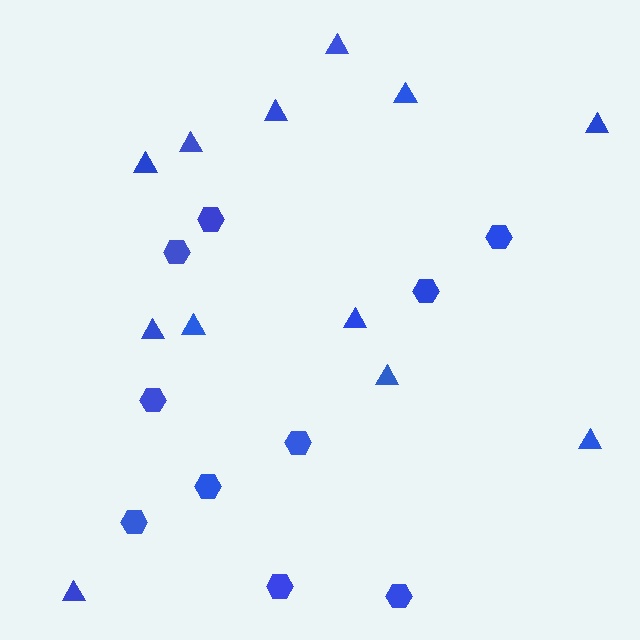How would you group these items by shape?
There are 2 groups: one group of triangles (12) and one group of hexagons (10).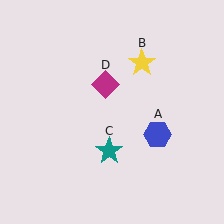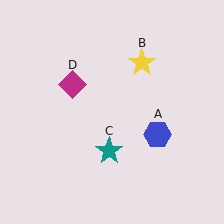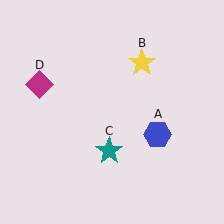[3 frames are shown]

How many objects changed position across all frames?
1 object changed position: magenta diamond (object D).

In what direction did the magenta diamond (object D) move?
The magenta diamond (object D) moved left.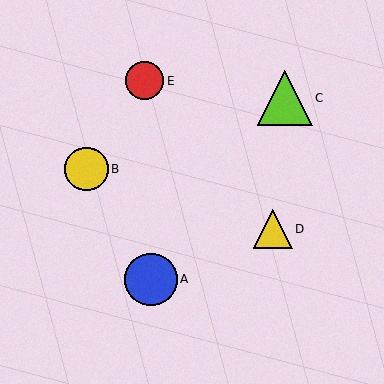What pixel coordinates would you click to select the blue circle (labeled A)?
Click at (151, 279) to select the blue circle A.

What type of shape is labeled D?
Shape D is a yellow triangle.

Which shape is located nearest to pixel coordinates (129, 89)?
The red circle (labeled E) at (144, 81) is nearest to that location.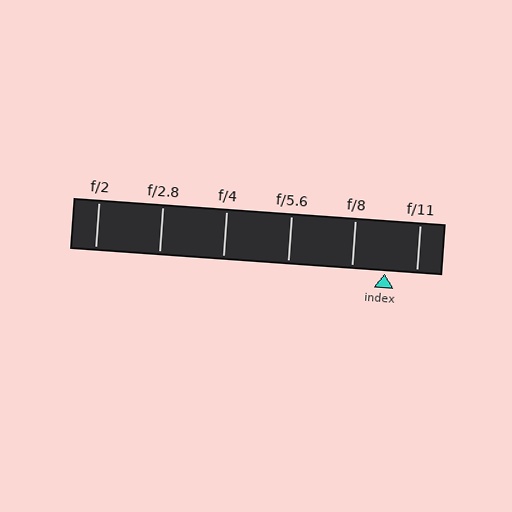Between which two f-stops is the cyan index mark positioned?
The index mark is between f/8 and f/11.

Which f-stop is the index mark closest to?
The index mark is closest to f/11.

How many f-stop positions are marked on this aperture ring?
There are 6 f-stop positions marked.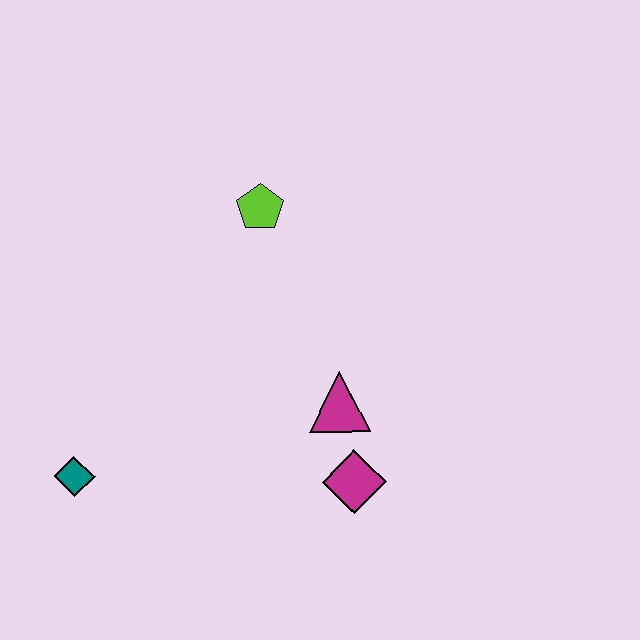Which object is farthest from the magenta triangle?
The teal diamond is farthest from the magenta triangle.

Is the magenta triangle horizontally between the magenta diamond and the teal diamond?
Yes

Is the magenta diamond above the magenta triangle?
No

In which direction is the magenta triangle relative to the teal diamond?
The magenta triangle is to the right of the teal diamond.